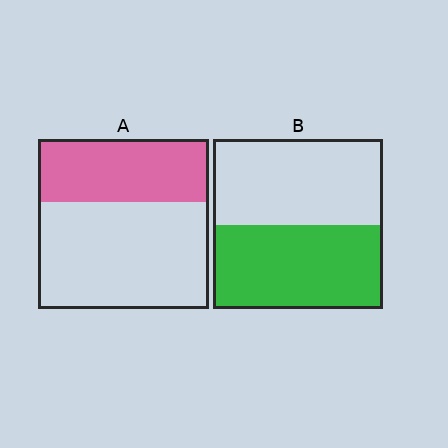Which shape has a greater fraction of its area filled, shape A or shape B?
Shape B.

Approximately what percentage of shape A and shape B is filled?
A is approximately 35% and B is approximately 50%.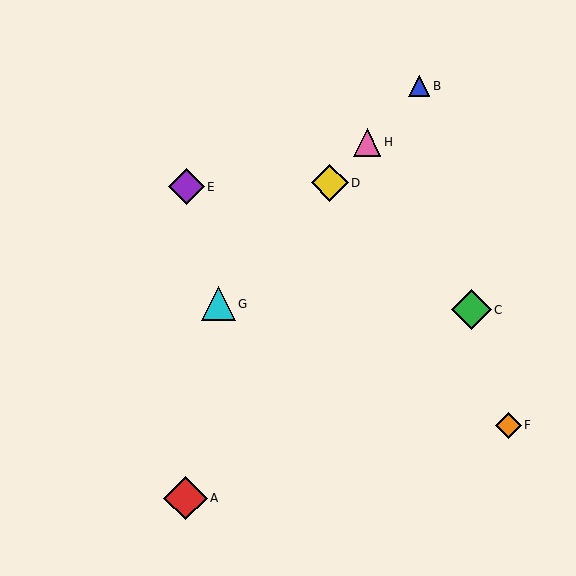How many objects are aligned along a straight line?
4 objects (B, D, G, H) are aligned along a straight line.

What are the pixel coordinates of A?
Object A is at (185, 498).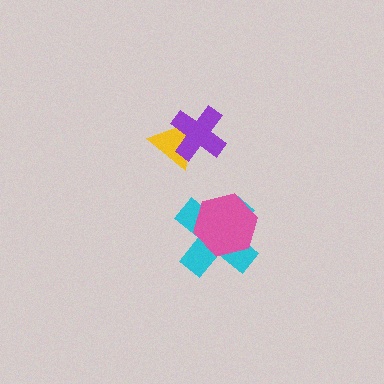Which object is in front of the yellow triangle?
The purple cross is in front of the yellow triangle.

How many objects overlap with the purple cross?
1 object overlaps with the purple cross.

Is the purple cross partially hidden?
No, no other shape covers it.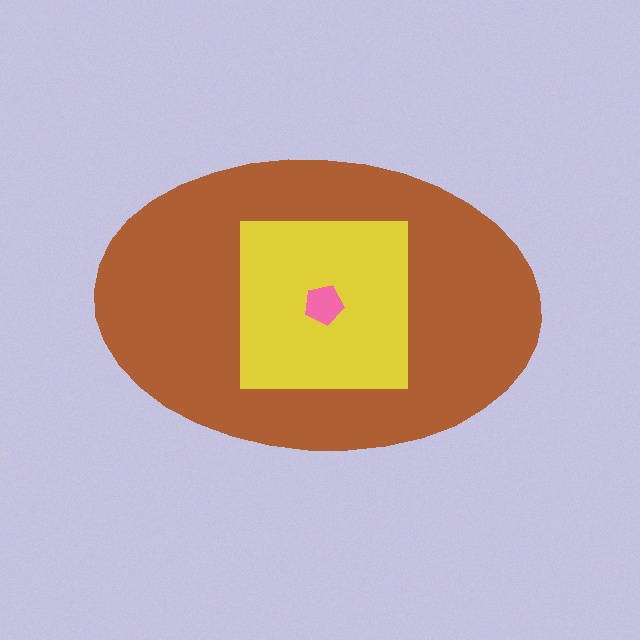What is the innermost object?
The pink pentagon.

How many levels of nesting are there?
3.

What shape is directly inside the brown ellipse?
The yellow square.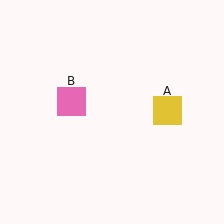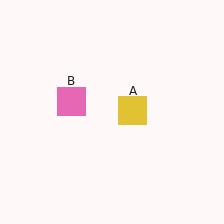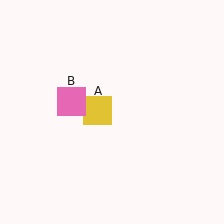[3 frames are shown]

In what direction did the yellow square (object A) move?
The yellow square (object A) moved left.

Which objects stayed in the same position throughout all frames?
Pink square (object B) remained stationary.